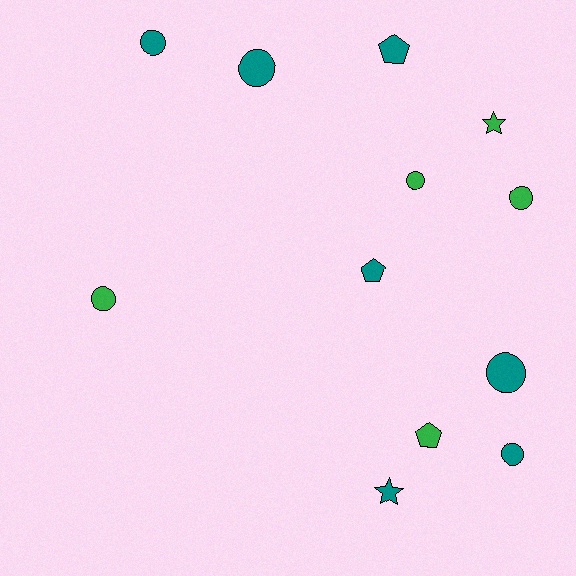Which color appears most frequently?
Teal, with 7 objects.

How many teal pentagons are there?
There are 2 teal pentagons.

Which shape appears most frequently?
Circle, with 7 objects.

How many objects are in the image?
There are 12 objects.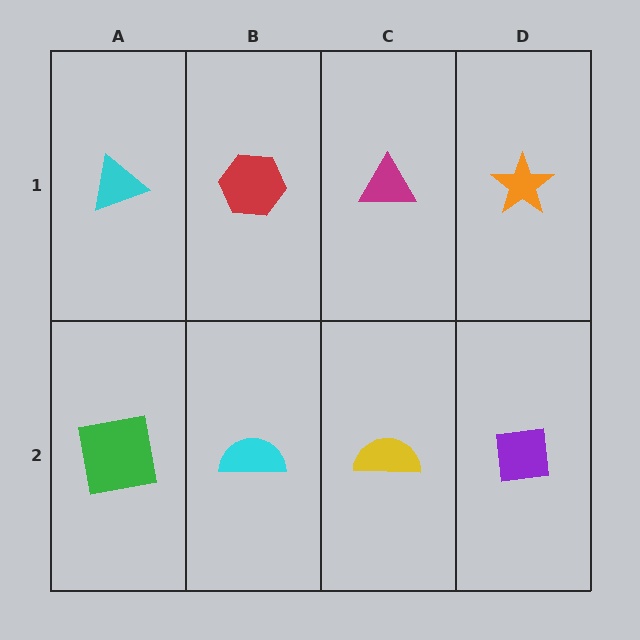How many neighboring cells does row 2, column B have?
3.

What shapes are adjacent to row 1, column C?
A yellow semicircle (row 2, column C), a red hexagon (row 1, column B), an orange star (row 1, column D).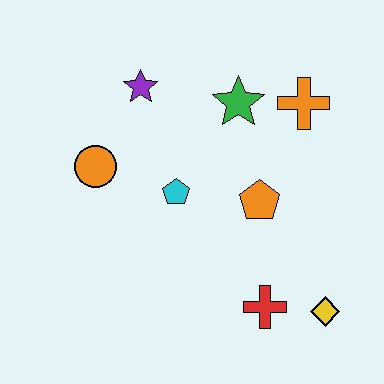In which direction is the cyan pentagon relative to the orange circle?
The cyan pentagon is to the right of the orange circle.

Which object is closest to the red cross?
The yellow diamond is closest to the red cross.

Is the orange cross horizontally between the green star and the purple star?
No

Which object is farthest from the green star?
The yellow diamond is farthest from the green star.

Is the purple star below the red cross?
No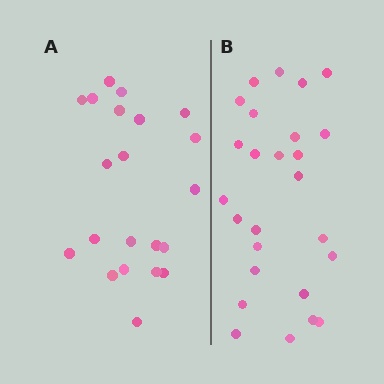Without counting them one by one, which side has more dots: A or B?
Region B (the right region) has more dots.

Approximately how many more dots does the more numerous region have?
Region B has about 5 more dots than region A.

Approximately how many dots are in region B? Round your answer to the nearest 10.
About 30 dots. (The exact count is 26, which rounds to 30.)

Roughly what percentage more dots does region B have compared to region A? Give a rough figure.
About 25% more.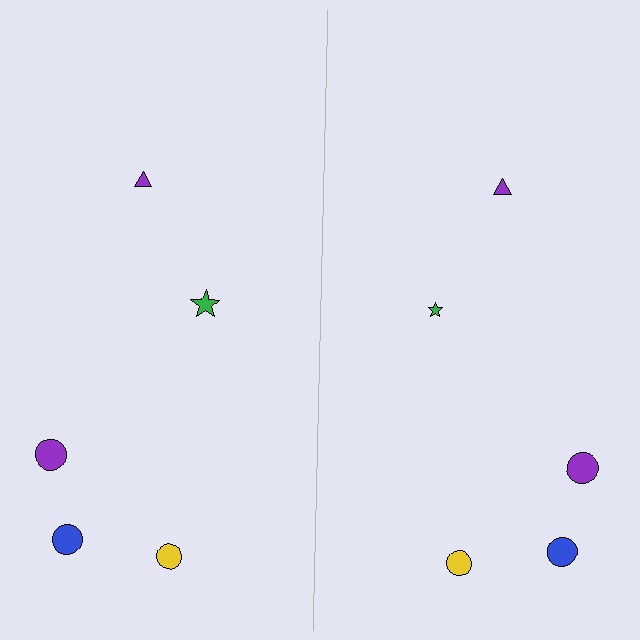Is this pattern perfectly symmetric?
No, the pattern is not perfectly symmetric. The green star on the right side has a different size than its mirror counterpart.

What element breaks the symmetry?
The green star on the right side has a different size than its mirror counterpart.